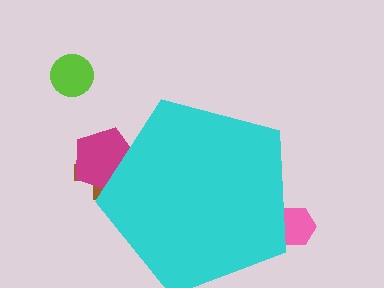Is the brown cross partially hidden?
Yes, the brown cross is partially hidden behind the cyan pentagon.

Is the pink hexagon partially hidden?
Yes, the pink hexagon is partially hidden behind the cyan pentagon.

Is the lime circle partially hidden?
No, the lime circle is fully visible.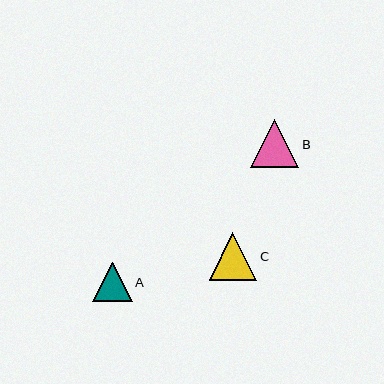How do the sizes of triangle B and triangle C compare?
Triangle B and triangle C are approximately the same size.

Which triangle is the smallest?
Triangle A is the smallest with a size of approximately 40 pixels.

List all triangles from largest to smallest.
From largest to smallest: B, C, A.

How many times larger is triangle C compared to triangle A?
Triangle C is approximately 1.2 times the size of triangle A.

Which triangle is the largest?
Triangle B is the largest with a size of approximately 48 pixels.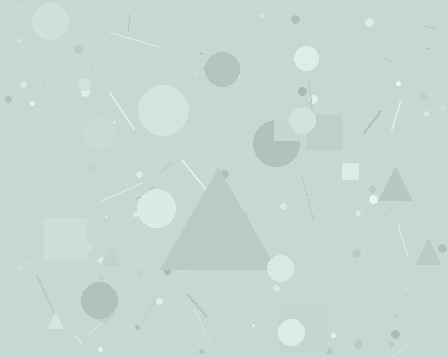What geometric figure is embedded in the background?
A triangle is embedded in the background.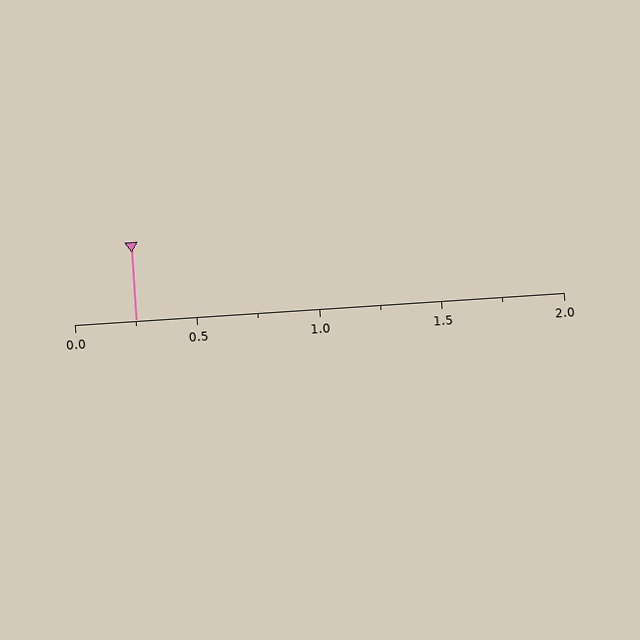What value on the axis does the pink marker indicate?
The marker indicates approximately 0.25.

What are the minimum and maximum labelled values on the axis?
The axis runs from 0.0 to 2.0.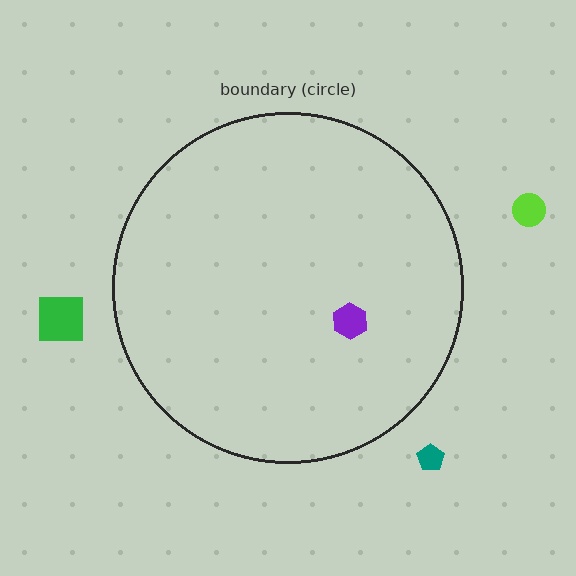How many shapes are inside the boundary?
1 inside, 3 outside.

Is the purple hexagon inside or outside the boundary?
Inside.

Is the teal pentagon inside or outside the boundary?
Outside.